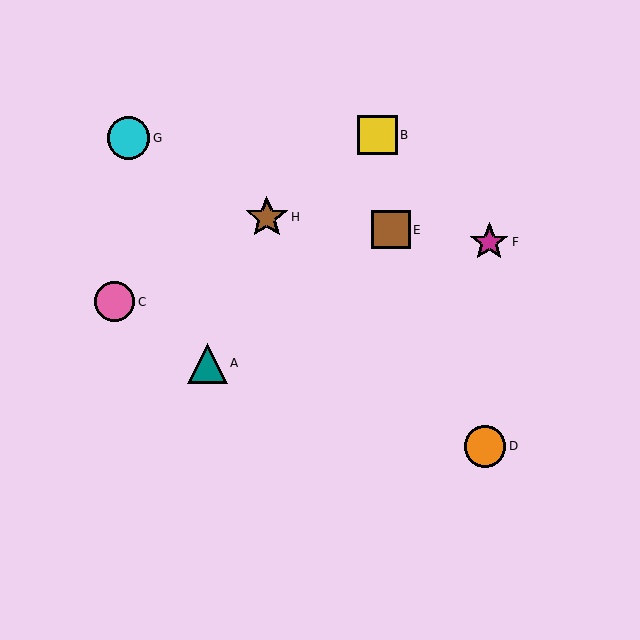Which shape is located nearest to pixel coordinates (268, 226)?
The brown star (labeled H) at (267, 217) is nearest to that location.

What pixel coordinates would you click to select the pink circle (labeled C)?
Click at (115, 302) to select the pink circle C.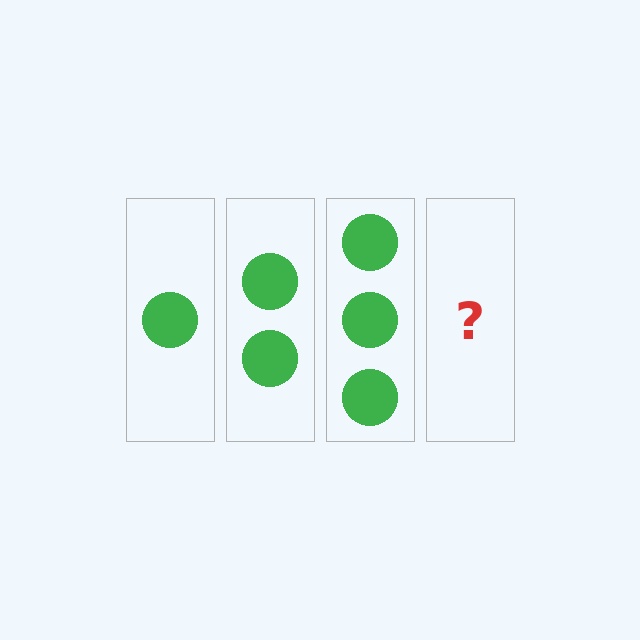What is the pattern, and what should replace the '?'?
The pattern is that each step adds one more circle. The '?' should be 4 circles.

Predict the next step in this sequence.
The next step is 4 circles.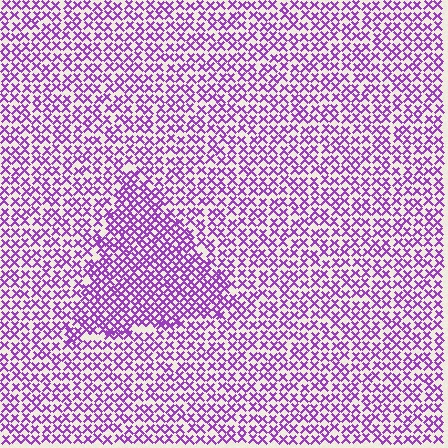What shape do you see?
I see a triangle.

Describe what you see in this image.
The image contains small purple elements arranged at two different densities. A triangle-shaped region is visible where the elements are more densely packed than the surrounding area.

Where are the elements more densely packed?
The elements are more densely packed inside the triangle boundary.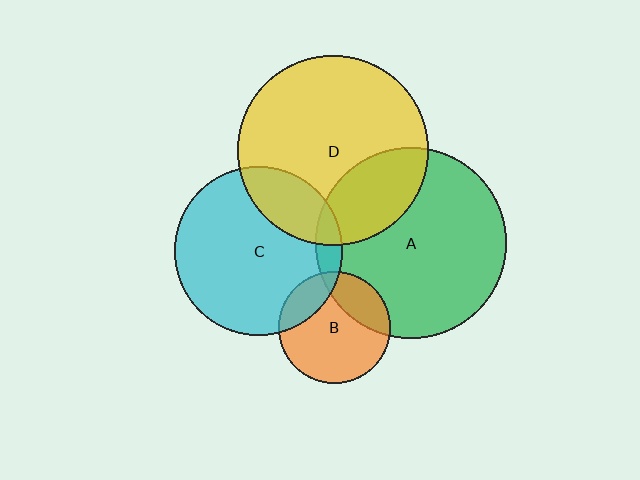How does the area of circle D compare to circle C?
Approximately 1.3 times.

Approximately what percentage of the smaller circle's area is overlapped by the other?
Approximately 25%.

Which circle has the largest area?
Circle A (green).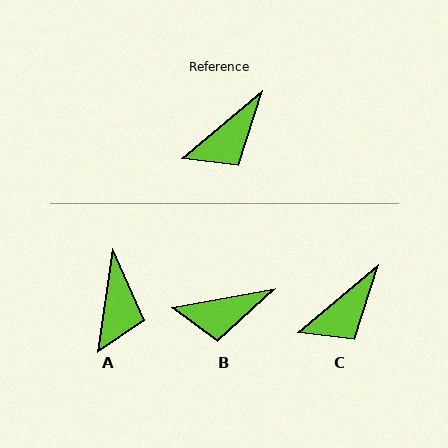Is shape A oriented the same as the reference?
No, it is off by about 42 degrees.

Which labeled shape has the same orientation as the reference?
C.